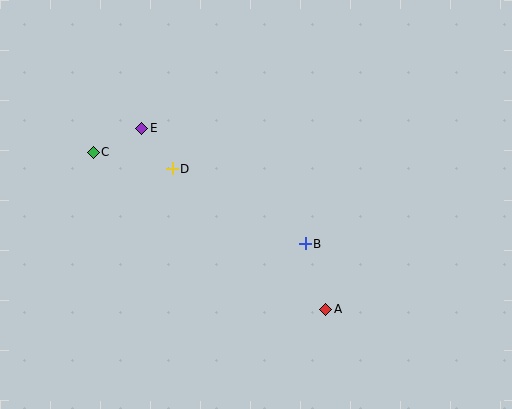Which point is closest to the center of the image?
Point B at (305, 244) is closest to the center.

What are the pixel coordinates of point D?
Point D is at (172, 169).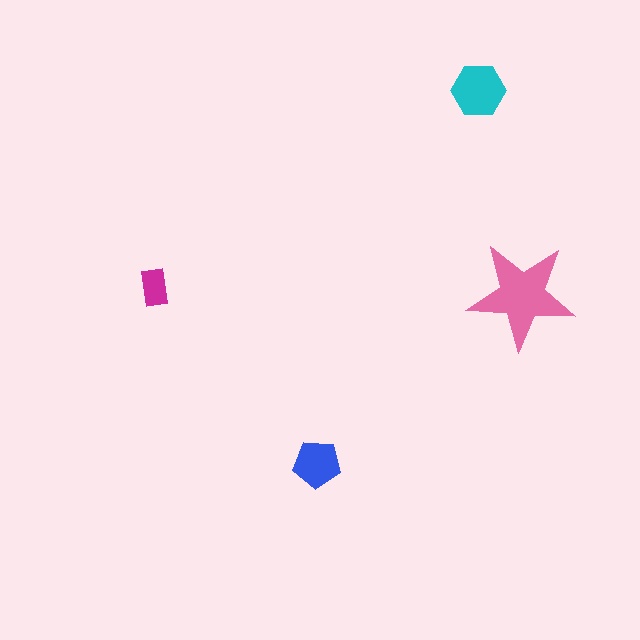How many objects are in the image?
There are 4 objects in the image.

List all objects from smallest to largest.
The magenta rectangle, the blue pentagon, the cyan hexagon, the pink star.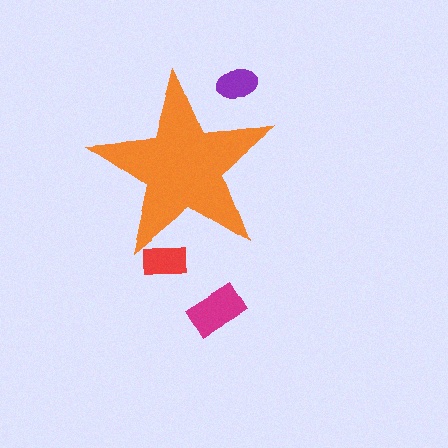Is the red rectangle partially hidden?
Yes, the red rectangle is partially hidden behind the orange star.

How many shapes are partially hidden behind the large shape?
2 shapes are partially hidden.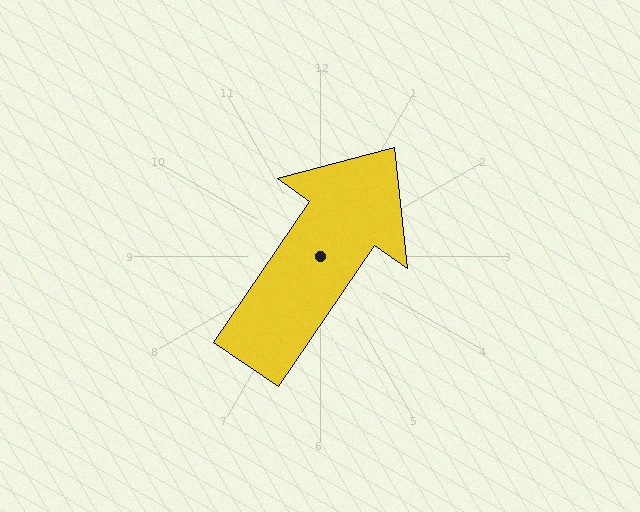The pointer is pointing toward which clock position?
Roughly 1 o'clock.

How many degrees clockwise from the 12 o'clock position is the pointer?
Approximately 34 degrees.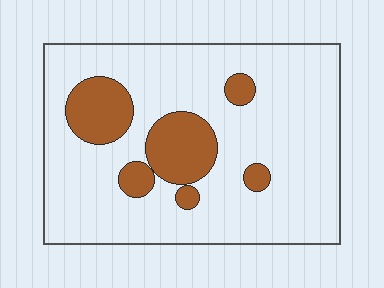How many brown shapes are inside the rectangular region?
6.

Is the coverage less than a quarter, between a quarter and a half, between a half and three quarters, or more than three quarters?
Less than a quarter.